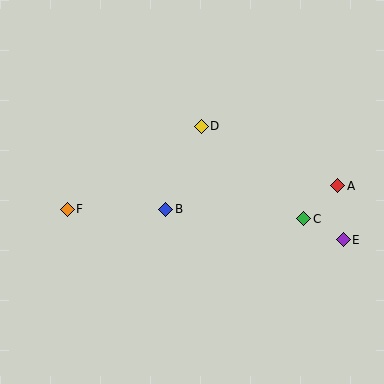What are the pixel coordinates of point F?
Point F is at (67, 209).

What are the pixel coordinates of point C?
Point C is at (304, 219).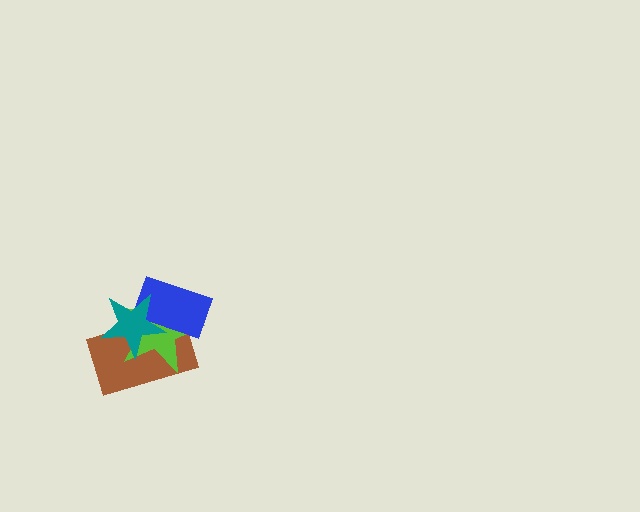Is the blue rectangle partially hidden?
Yes, it is partially covered by another shape.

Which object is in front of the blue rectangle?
The teal star is in front of the blue rectangle.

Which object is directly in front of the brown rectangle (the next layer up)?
The lime star is directly in front of the brown rectangle.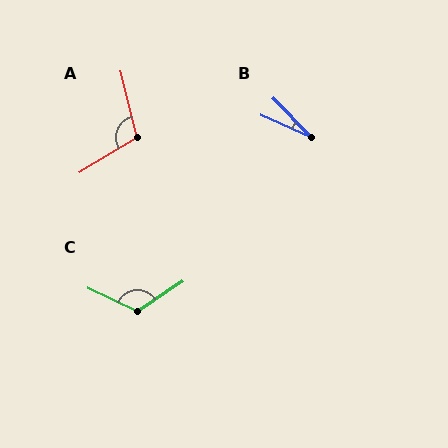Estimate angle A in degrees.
Approximately 107 degrees.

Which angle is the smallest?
B, at approximately 21 degrees.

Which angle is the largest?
C, at approximately 121 degrees.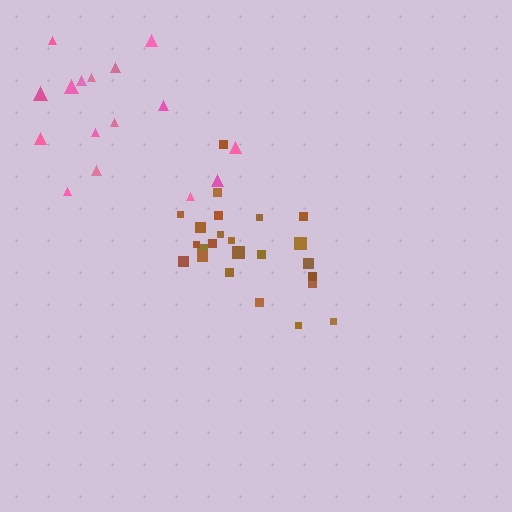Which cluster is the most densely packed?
Brown.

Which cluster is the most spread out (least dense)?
Pink.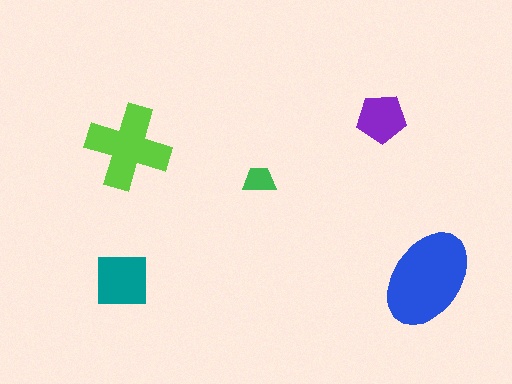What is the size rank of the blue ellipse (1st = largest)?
1st.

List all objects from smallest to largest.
The green trapezoid, the purple pentagon, the teal square, the lime cross, the blue ellipse.